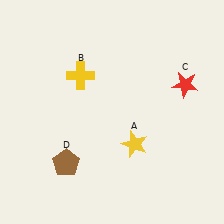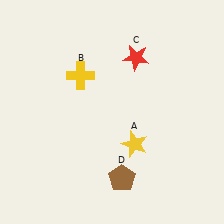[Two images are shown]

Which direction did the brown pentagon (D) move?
The brown pentagon (D) moved right.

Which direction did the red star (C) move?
The red star (C) moved left.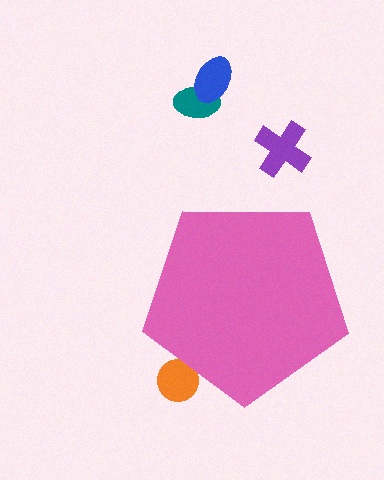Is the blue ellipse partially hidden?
No, the blue ellipse is fully visible.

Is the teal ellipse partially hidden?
No, the teal ellipse is fully visible.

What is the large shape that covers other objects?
A pink pentagon.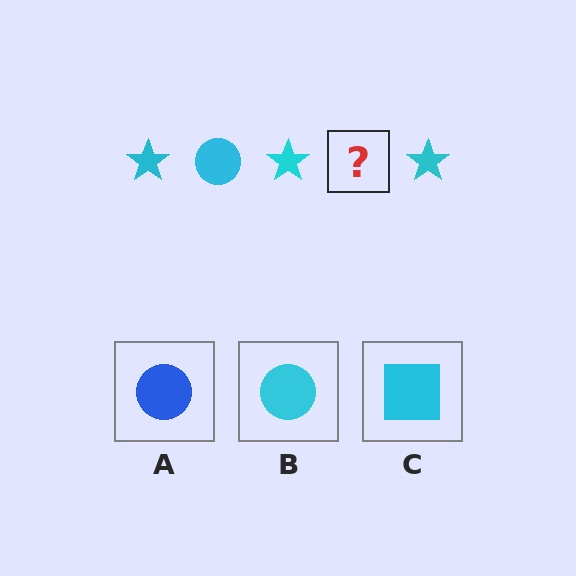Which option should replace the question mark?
Option B.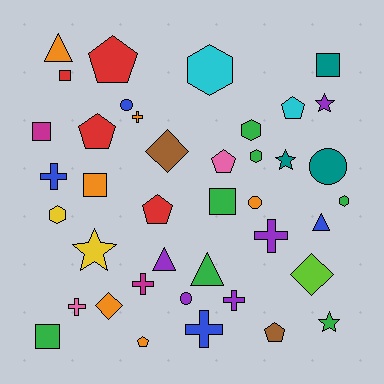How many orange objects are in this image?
There are 6 orange objects.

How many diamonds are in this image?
There are 3 diamonds.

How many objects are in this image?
There are 40 objects.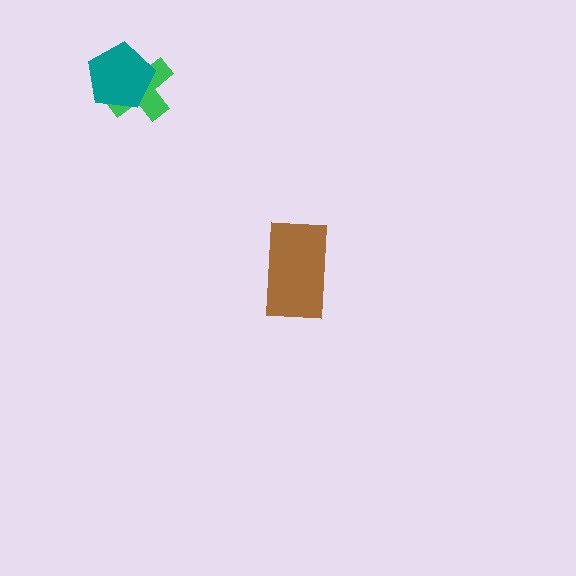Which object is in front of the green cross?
The teal pentagon is in front of the green cross.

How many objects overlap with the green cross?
1 object overlaps with the green cross.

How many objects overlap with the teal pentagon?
1 object overlaps with the teal pentagon.